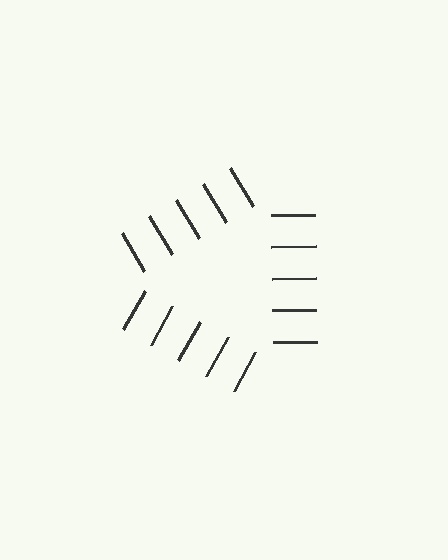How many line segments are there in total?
15 — 5 along each of the 3 edges.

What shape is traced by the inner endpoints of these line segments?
An illusory triangle — the line segments terminate on its edges but no continuous stroke is drawn.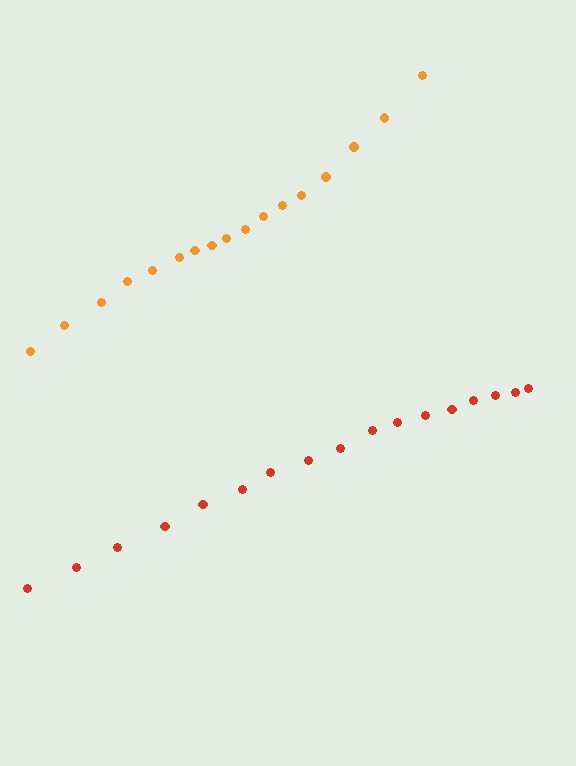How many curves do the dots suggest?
There are 2 distinct paths.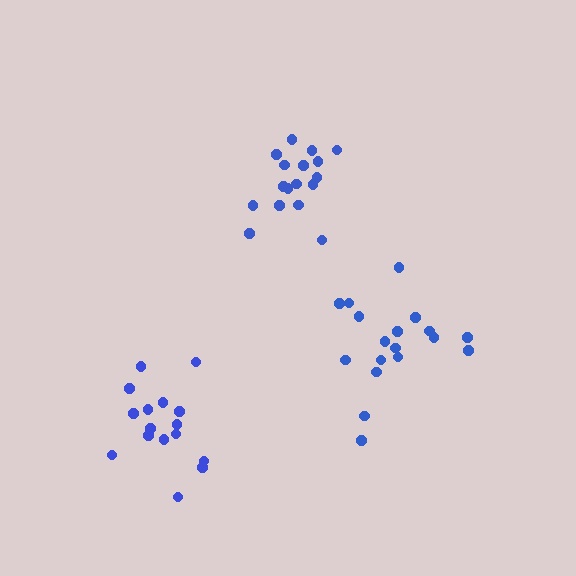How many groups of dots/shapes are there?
There are 3 groups.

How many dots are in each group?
Group 1: 17 dots, Group 2: 17 dots, Group 3: 18 dots (52 total).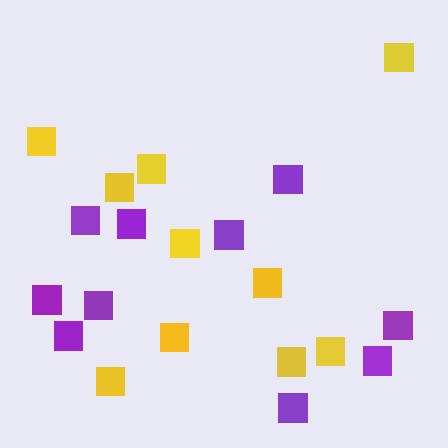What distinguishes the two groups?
There are 2 groups: one group of yellow squares (10) and one group of purple squares (10).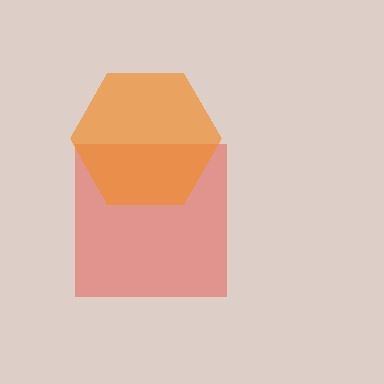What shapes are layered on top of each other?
The layered shapes are: a red square, an orange hexagon.